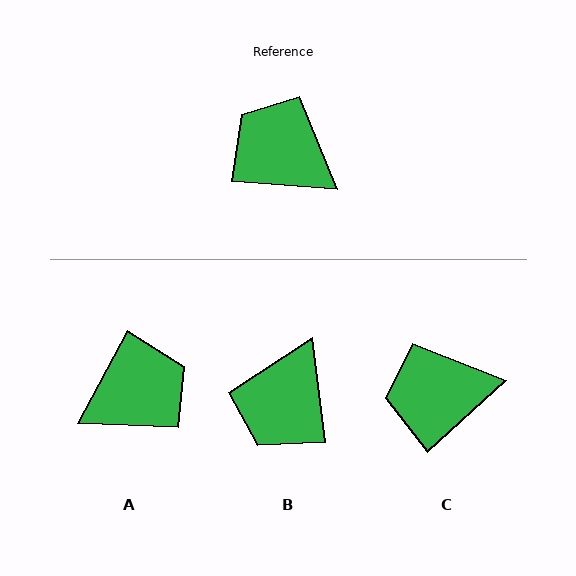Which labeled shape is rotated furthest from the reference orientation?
A, about 114 degrees away.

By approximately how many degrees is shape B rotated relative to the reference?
Approximately 101 degrees counter-clockwise.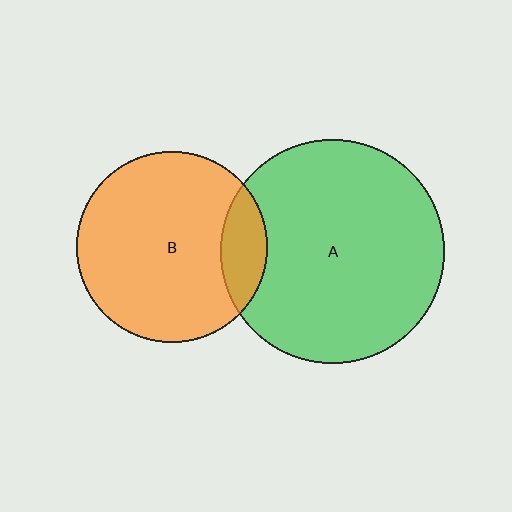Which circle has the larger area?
Circle A (green).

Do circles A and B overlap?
Yes.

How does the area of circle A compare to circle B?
Approximately 1.4 times.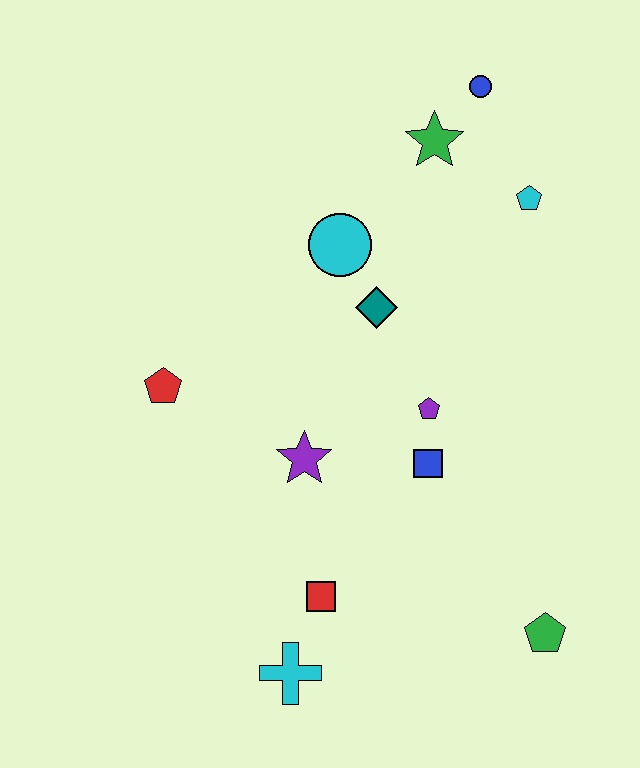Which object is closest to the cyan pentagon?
The green star is closest to the cyan pentagon.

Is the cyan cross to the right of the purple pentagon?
No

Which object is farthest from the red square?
The blue circle is farthest from the red square.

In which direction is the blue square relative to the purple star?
The blue square is to the right of the purple star.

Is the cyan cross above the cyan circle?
No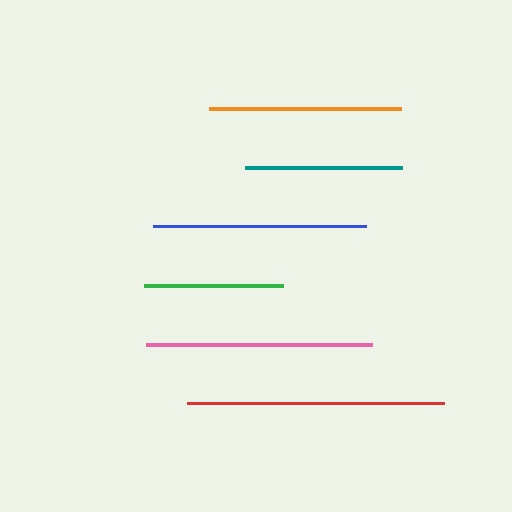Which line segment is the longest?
The red line is the longest at approximately 257 pixels.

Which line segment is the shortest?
The green line is the shortest at approximately 139 pixels.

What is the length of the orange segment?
The orange segment is approximately 192 pixels long.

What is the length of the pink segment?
The pink segment is approximately 226 pixels long.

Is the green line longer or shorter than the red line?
The red line is longer than the green line.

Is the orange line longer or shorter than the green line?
The orange line is longer than the green line.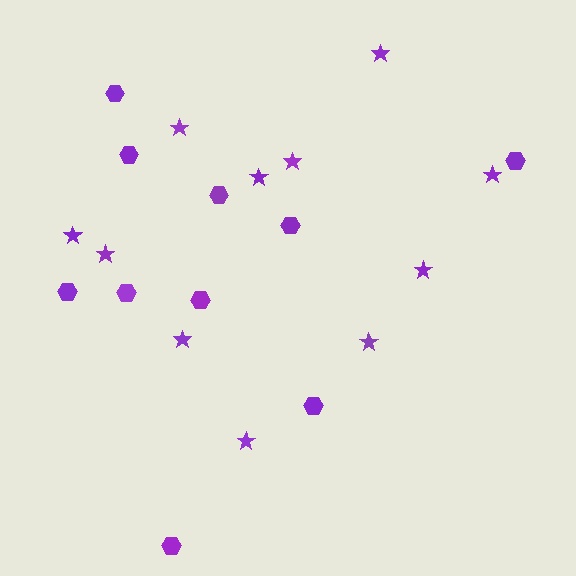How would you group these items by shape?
There are 2 groups: one group of hexagons (10) and one group of stars (11).